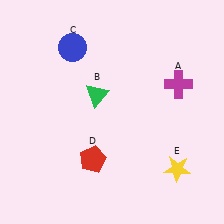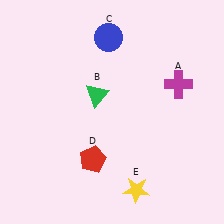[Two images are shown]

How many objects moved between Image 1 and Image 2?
2 objects moved between the two images.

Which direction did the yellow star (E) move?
The yellow star (E) moved left.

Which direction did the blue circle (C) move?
The blue circle (C) moved right.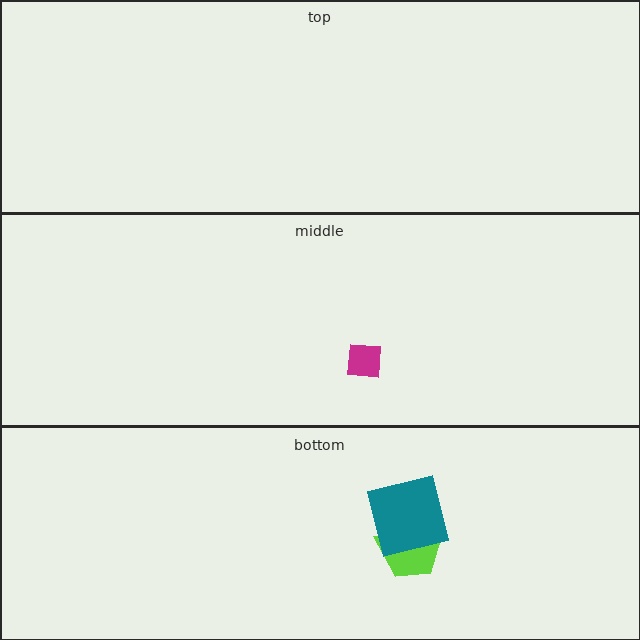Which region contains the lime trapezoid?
The bottom region.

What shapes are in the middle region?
The magenta square.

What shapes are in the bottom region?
The lime trapezoid, the teal square.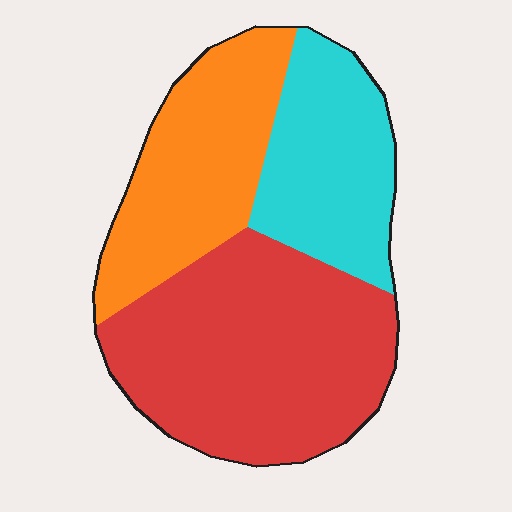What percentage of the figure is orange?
Orange takes up between a quarter and a half of the figure.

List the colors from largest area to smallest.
From largest to smallest: red, orange, cyan.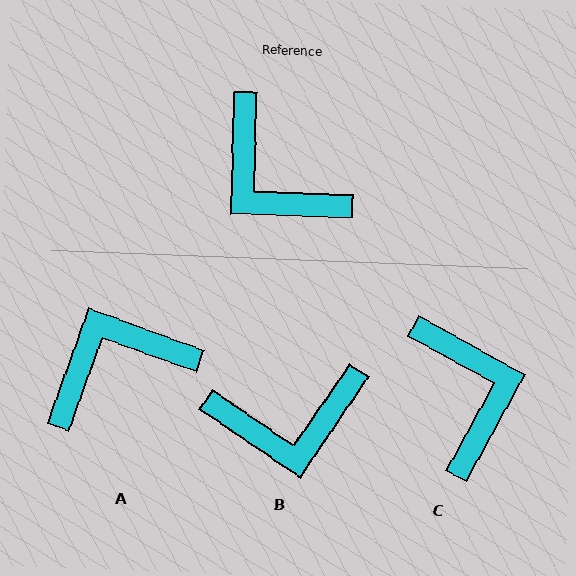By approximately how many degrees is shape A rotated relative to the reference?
Approximately 108 degrees clockwise.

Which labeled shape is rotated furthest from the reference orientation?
C, about 153 degrees away.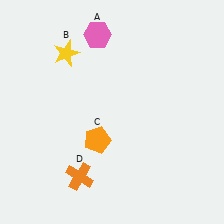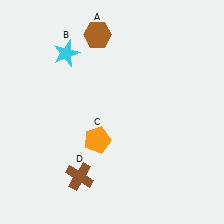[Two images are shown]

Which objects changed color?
A changed from pink to brown. B changed from yellow to cyan. D changed from orange to brown.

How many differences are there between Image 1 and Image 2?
There are 3 differences between the two images.